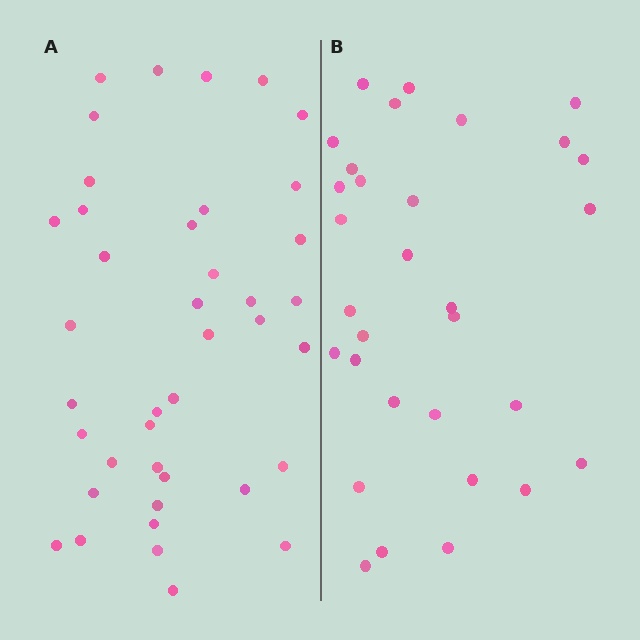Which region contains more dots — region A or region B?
Region A (the left region) has more dots.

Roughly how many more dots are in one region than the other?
Region A has roughly 8 or so more dots than region B.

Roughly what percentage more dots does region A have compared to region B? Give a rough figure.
About 30% more.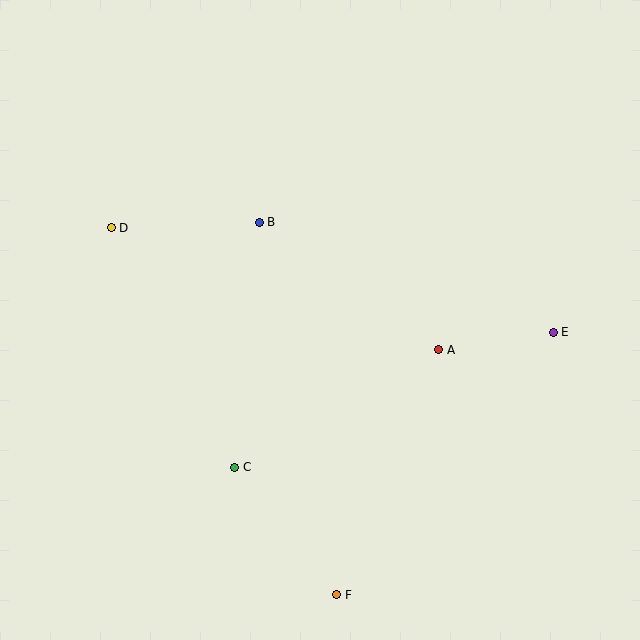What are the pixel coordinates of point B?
Point B is at (259, 222).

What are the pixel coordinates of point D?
Point D is at (111, 228).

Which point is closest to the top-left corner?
Point D is closest to the top-left corner.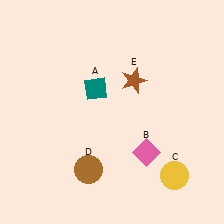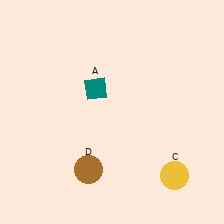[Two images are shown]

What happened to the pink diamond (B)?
The pink diamond (B) was removed in Image 2. It was in the bottom-right area of Image 1.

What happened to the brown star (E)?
The brown star (E) was removed in Image 2. It was in the top-right area of Image 1.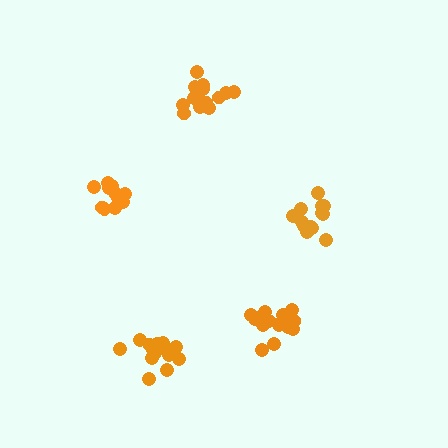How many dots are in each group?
Group 1: 11 dots, Group 2: 13 dots, Group 3: 15 dots, Group 4: 16 dots, Group 5: 17 dots (72 total).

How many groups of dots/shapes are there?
There are 5 groups.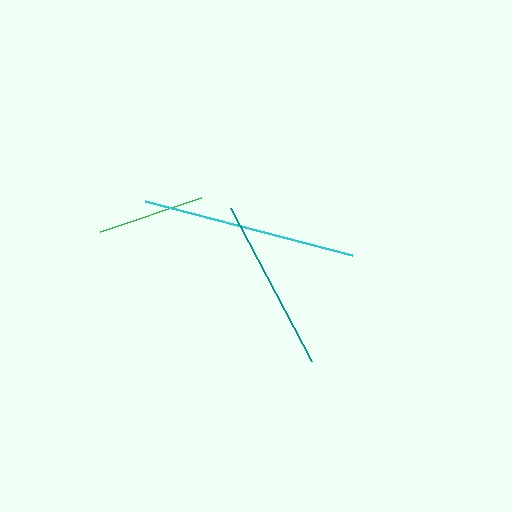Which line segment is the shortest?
The green line is the shortest at approximately 106 pixels.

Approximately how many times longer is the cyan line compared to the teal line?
The cyan line is approximately 1.2 times the length of the teal line.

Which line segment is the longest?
The cyan line is the longest at approximately 215 pixels.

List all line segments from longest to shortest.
From longest to shortest: cyan, teal, green.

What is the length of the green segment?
The green segment is approximately 106 pixels long.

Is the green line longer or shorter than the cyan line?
The cyan line is longer than the green line.